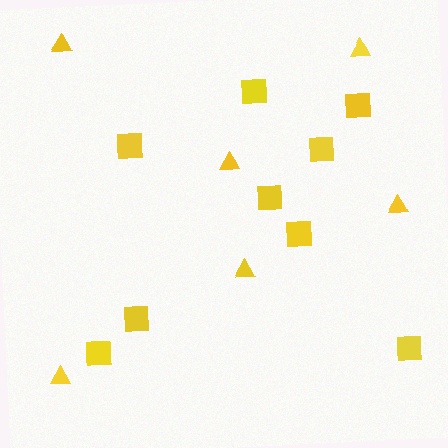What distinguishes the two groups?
There are 2 groups: one group of squares (9) and one group of triangles (6).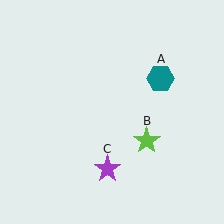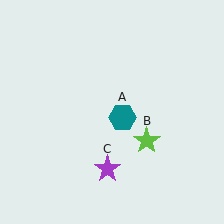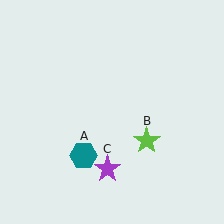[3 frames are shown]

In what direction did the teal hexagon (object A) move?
The teal hexagon (object A) moved down and to the left.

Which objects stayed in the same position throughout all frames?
Lime star (object B) and purple star (object C) remained stationary.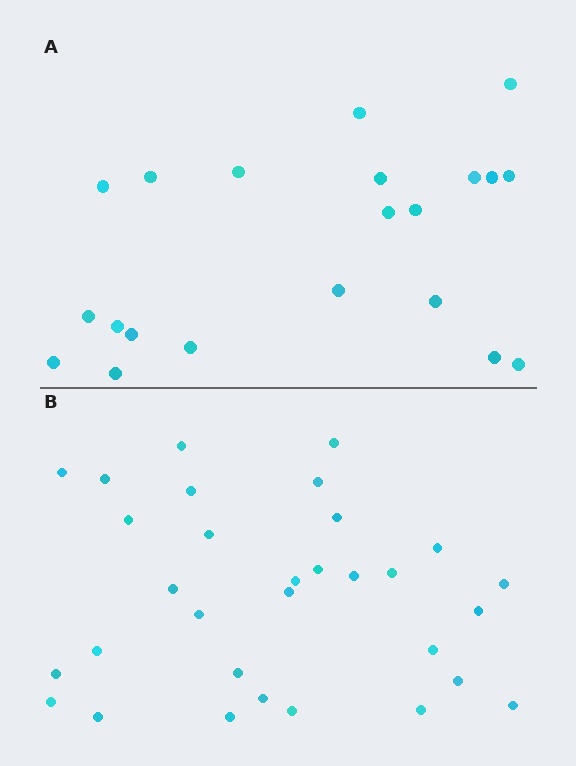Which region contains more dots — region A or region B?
Region B (the bottom region) has more dots.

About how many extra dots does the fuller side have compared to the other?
Region B has roughly 10 or so more dots than region A.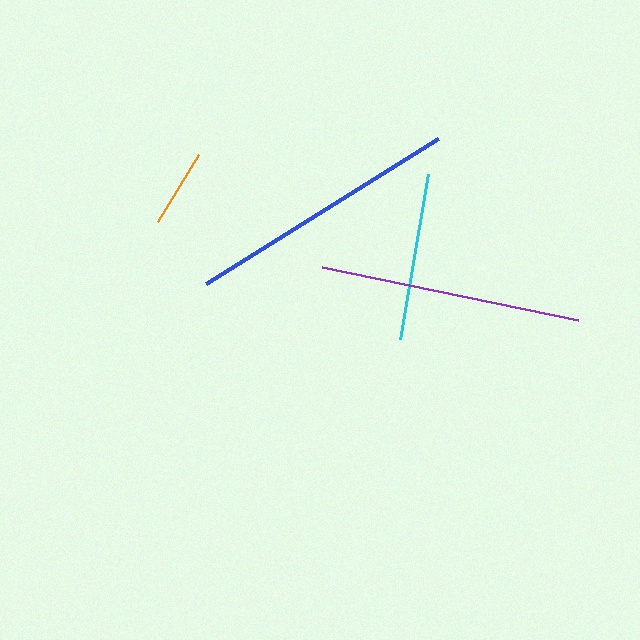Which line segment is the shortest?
The orange line is the shortest at approximately 79 pixels.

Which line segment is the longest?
The blue line is the longest at approximately 274 pixels.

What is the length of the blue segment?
The blue segment is approximately 274 pixels long.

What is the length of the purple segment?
The purple segment is approximately 261 pixels long.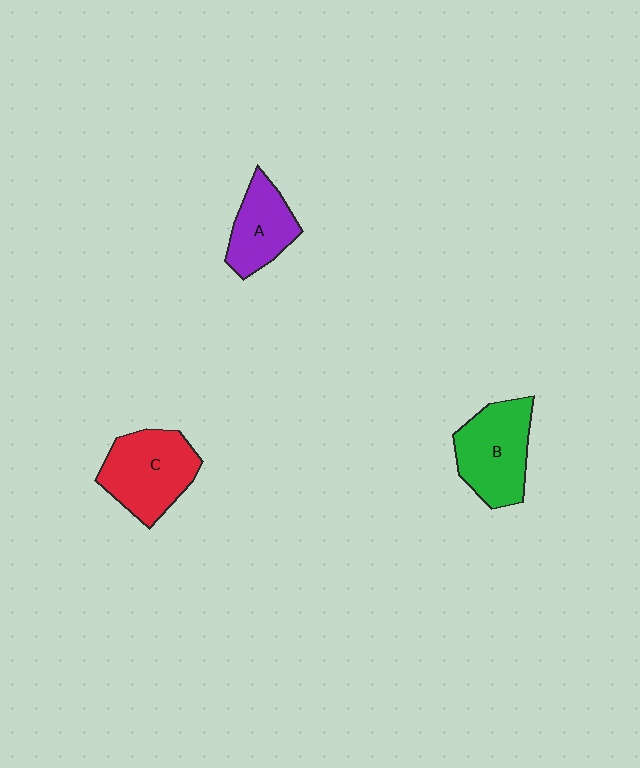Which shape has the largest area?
Shape C (red).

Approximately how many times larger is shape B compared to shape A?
Approximately 1.3 times.